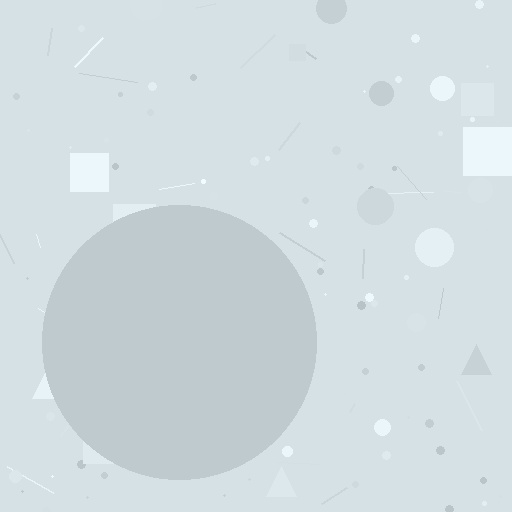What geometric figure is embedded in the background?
A circle is embedded in the background.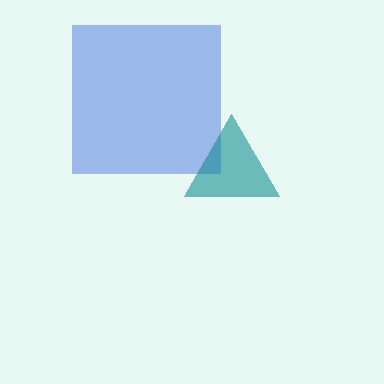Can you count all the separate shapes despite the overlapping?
Yes, there are 2 separate shapes.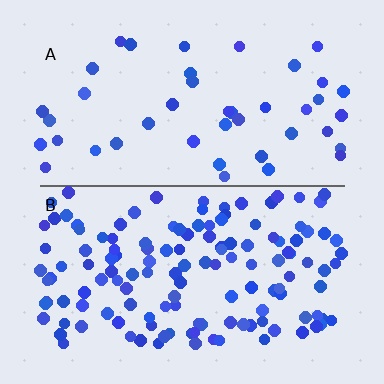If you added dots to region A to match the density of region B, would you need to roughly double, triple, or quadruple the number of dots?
Approximately triple.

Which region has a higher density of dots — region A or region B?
B (the bottom).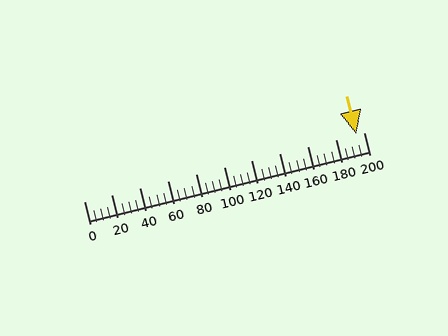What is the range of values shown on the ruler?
The ruler shows values from 0 to 200.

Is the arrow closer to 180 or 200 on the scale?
The arrow is closer to 200.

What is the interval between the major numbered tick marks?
The major tick marks are spaced 20 units apart.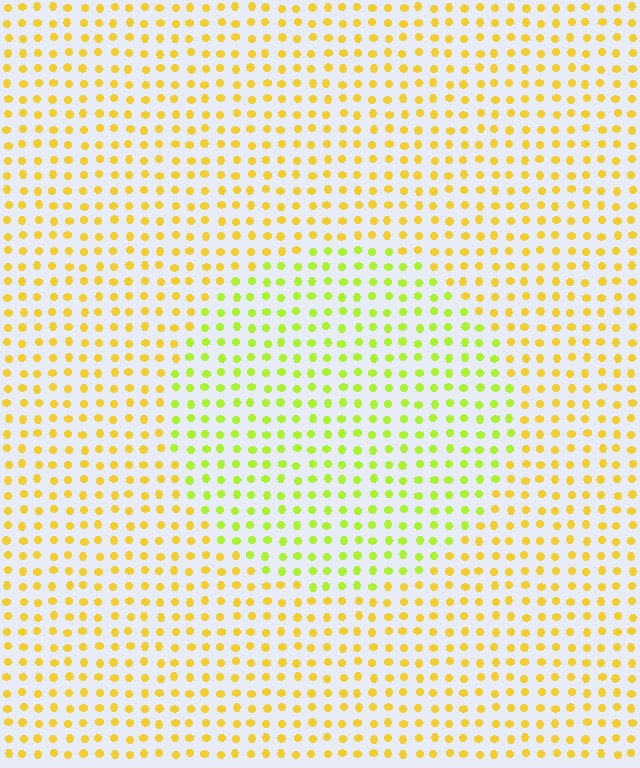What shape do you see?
I see a circle.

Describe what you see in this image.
The image is filled with small yellow elements in a uniform arrangement. A circle-shaped region is visible where the elements are tinted to a slightly different hue, forming a subtle color boundary.